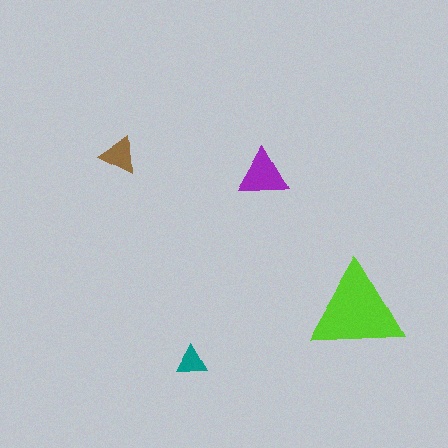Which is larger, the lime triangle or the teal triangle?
The lime one.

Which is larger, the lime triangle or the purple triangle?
The lime one.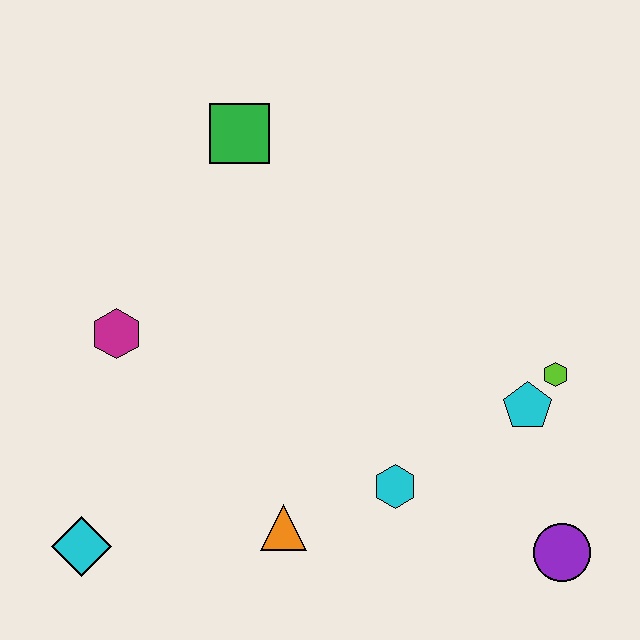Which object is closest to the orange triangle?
The cyan hexagon is closest to the orange triangle.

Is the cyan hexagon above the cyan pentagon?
No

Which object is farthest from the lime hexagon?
The cyan diamond is farthest from the lime hexagon.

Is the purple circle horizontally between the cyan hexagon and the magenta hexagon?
No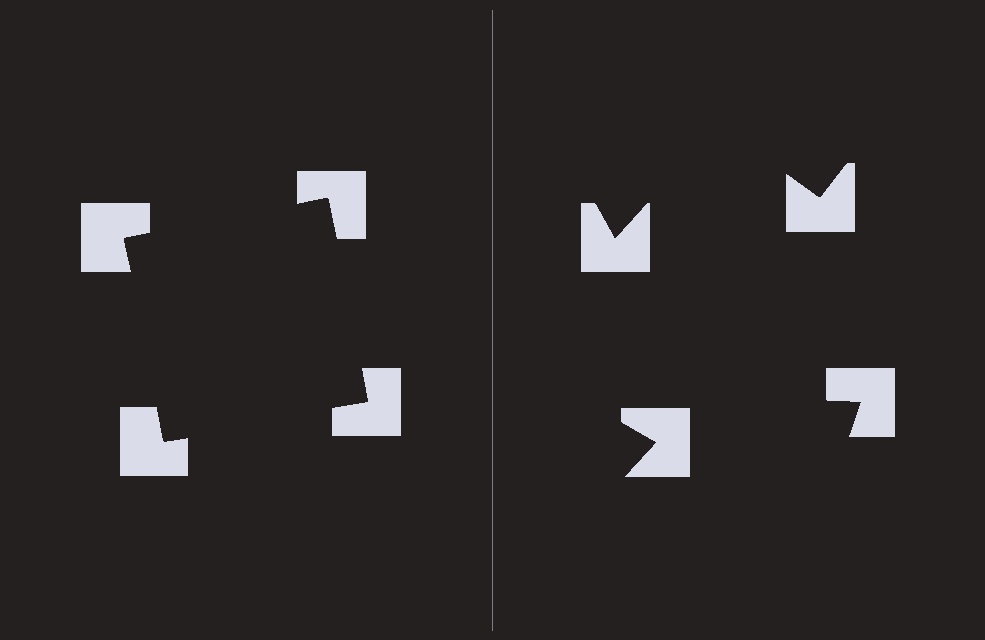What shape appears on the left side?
An illusory square.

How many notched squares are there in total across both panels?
8 — 4 on each side.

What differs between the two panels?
The notched squares are positioned identically on both sides; only the wedge orientations differ. On the left they align to a square; on the right they are misaligned.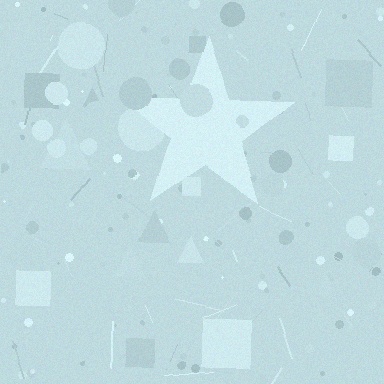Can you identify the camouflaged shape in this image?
The camouflaged shape is a star.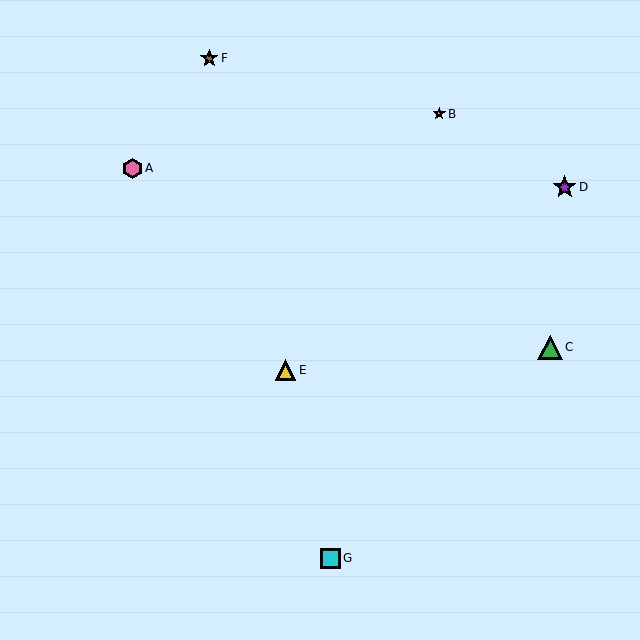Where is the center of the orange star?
The center of the orange star is at (439, 114).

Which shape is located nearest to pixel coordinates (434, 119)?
The orange star (labeled B) at (439, 114) is nearest to that location.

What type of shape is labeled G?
Shape G is a cyan square.